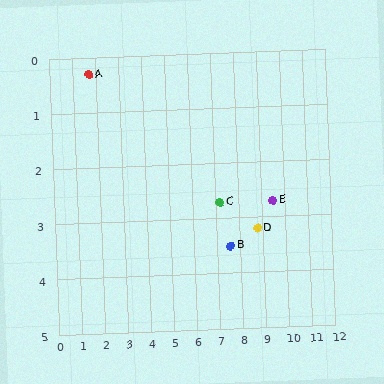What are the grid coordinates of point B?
Point B is at approximately (7.6, 3.5).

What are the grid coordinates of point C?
Point C is at approximately (7.2, 2.7).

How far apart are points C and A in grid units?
Points C and A are about 6.0 grid units apart.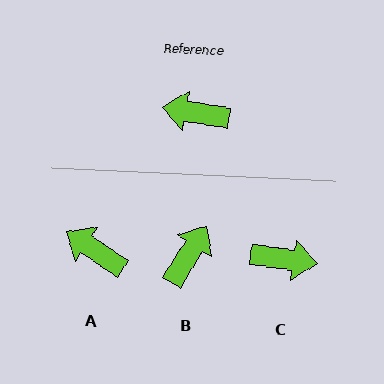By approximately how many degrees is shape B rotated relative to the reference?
Approximately 112 degrees clockwise.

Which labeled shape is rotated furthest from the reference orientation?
C, about 178 degrees away.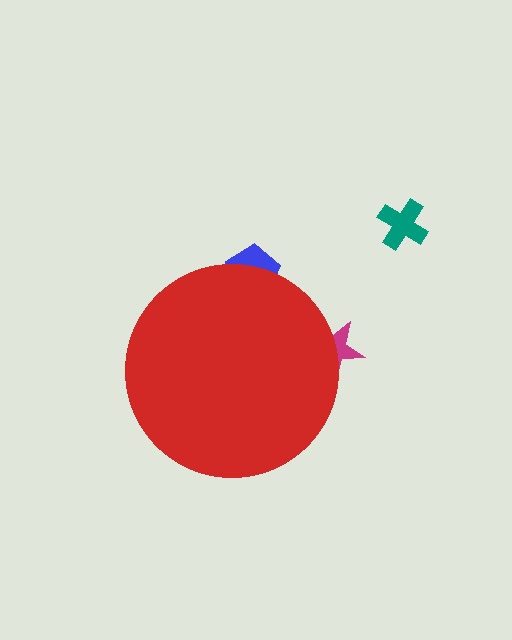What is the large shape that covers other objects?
A red circle.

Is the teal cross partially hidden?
No, the teal cross is fully visible.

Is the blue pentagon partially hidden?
Yes, the blue pentagon is partially hidden behind the red circle.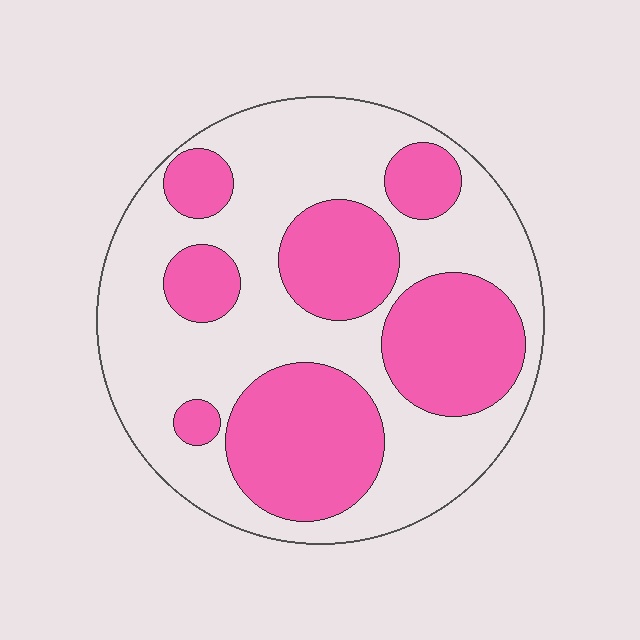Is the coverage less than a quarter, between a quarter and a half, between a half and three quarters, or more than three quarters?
Between a quarter and a half.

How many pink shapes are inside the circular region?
7.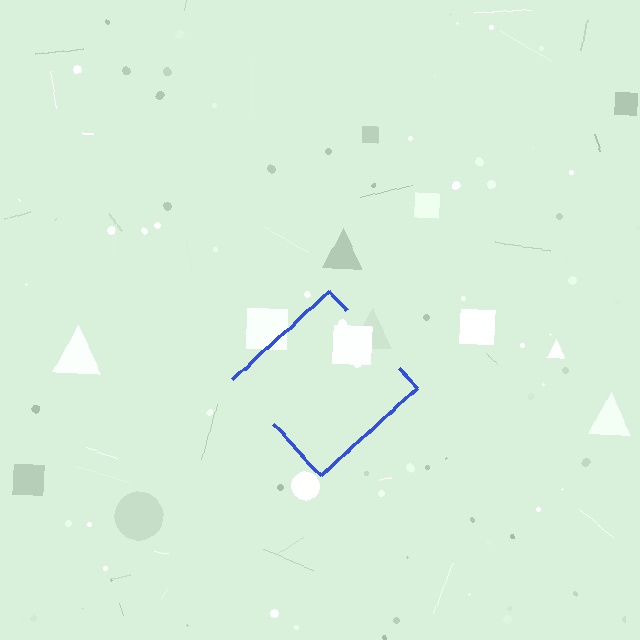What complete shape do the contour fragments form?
The contour fragments form a diamond.